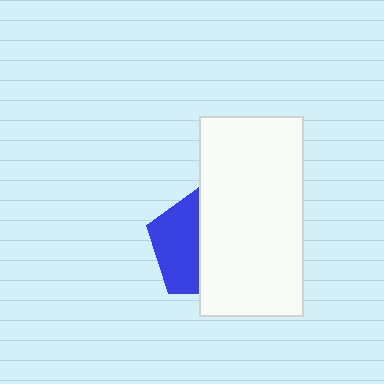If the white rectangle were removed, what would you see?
You would see the complete blue pentagon.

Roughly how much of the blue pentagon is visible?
A small part of it is visible (roughly 44%).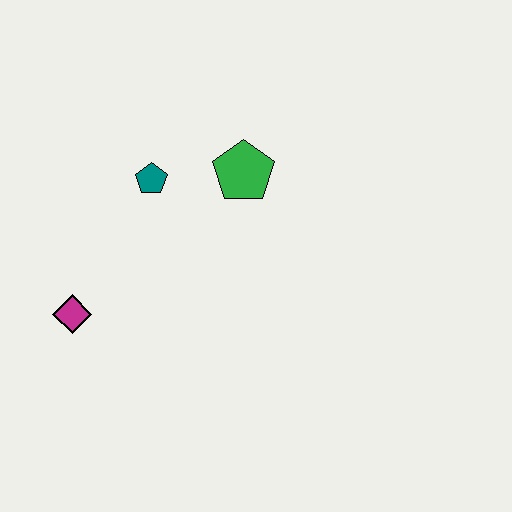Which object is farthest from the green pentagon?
The magenta diamond is farthest from the green pentagon.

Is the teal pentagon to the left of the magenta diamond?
No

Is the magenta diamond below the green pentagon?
Yes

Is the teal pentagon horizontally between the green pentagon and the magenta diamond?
Yes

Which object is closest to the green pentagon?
The teal pentagon is closest to the green pentagon.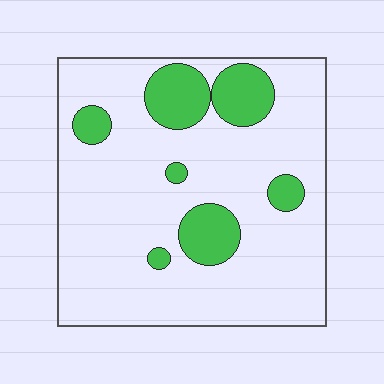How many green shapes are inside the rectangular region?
7.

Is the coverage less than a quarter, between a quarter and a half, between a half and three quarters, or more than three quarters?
Less than a quarter.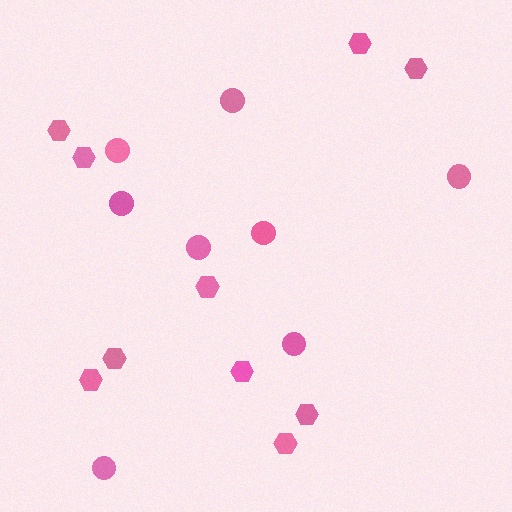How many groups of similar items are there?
There are 2 groups: one group of circles (8) and one group of hexagons (10).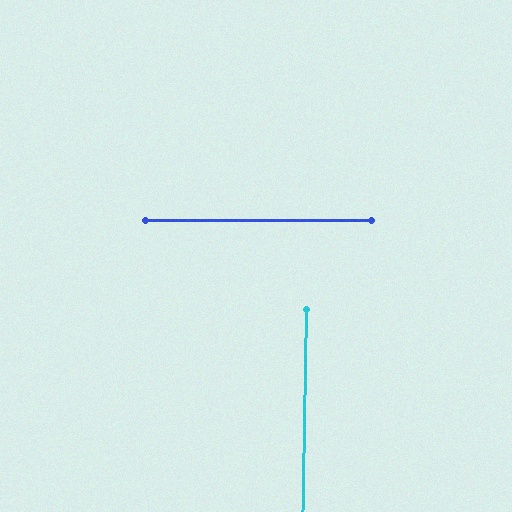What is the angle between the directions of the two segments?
Approximately 89 degrees.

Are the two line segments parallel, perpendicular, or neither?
Perpendicular — they meet at approximately 89°.